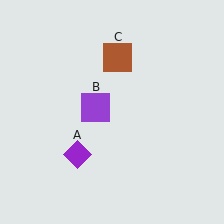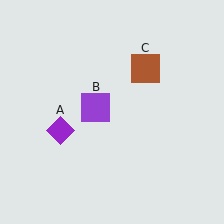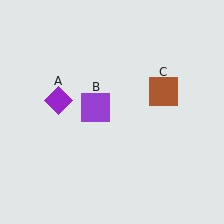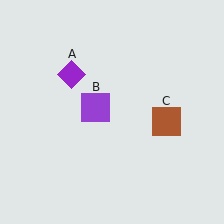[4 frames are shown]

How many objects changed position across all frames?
2 objects changed position: purple diamond (object A), brown square (object C).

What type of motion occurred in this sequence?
The purple diamond (object A), brown square (object C) rotated clockwise around the center of the scene.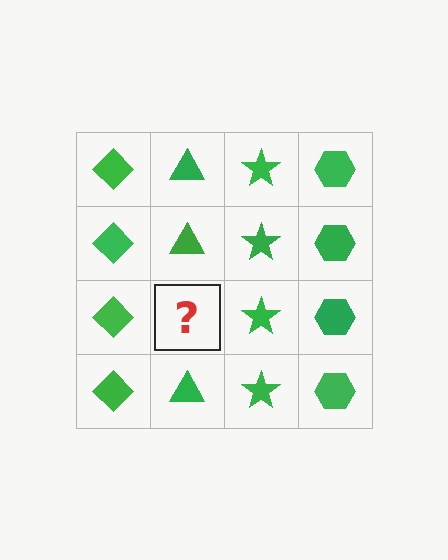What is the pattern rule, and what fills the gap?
The rule is that each column has a consistent shape. The gap should be filled with a green triangle.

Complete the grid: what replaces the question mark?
The question mark should be replaced with a green triangle.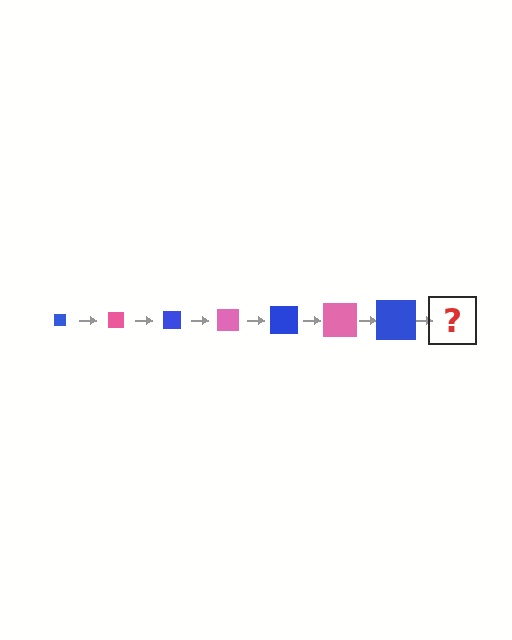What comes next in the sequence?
The next element should be a pink square, larger than the previous one.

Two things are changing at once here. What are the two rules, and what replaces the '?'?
The two rules are that the square grows larger each step and the color cycles through blue and pink. The '?' should be a pink square, larger than the previous one.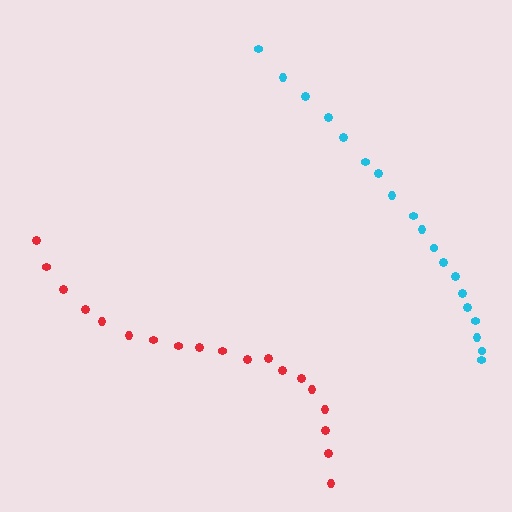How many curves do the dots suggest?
There are 2 distinct paths.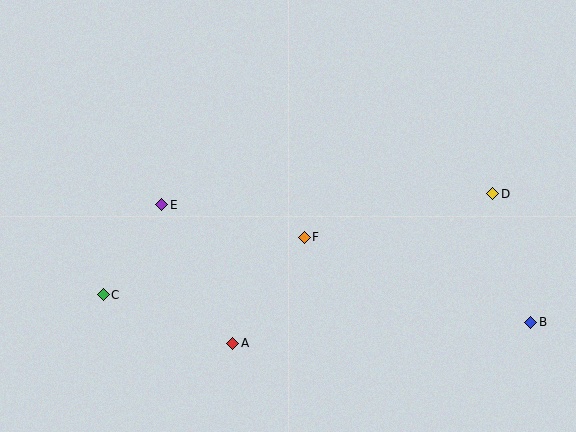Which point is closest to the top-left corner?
Point E is closest to the top-left corner.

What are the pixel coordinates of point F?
Point F is at (304, 237).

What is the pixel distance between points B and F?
The distance between B and F is 242 pixels.